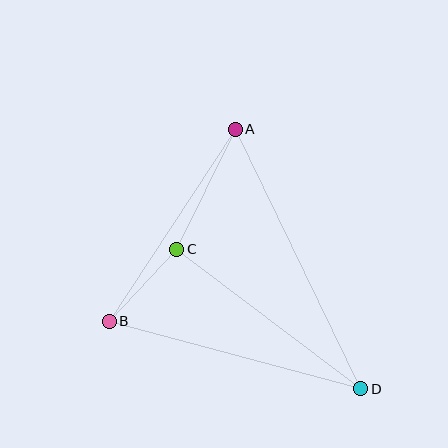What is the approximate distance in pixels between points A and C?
The distance between A and C is approximately 134 pixels.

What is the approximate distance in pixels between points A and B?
The distance between A and B is approximately 230 pixels.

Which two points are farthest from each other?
Points A and D are farthest from each other.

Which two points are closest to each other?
Points B and C are closest to each other.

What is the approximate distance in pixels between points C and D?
The distance between C and D is approximately 231 pixels.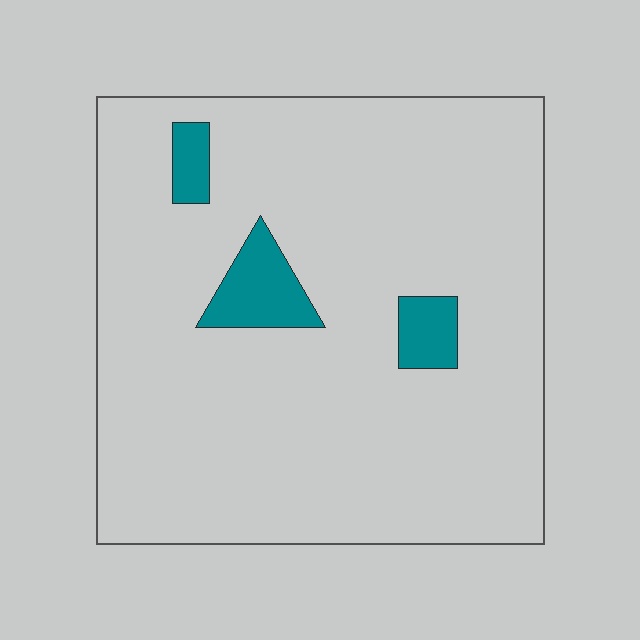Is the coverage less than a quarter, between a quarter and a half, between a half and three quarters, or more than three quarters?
Less than a quarter.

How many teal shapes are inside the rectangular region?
3.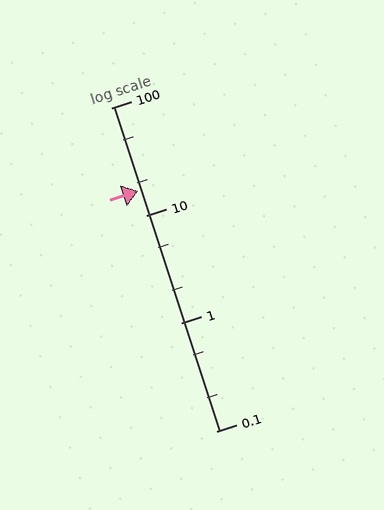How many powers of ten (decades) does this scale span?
The scale spans 3 decades, from 0.1 to 100.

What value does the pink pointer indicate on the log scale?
The pointer indicates approximately 17.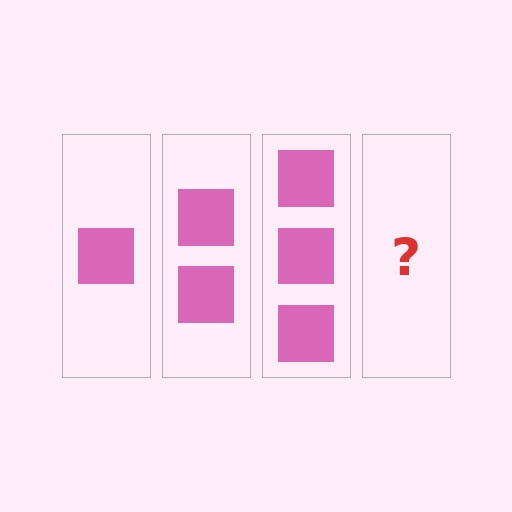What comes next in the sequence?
The next element should be 4 squares.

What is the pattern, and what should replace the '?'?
The pattern is that each step adds one more square. The '?' should be 4 squares.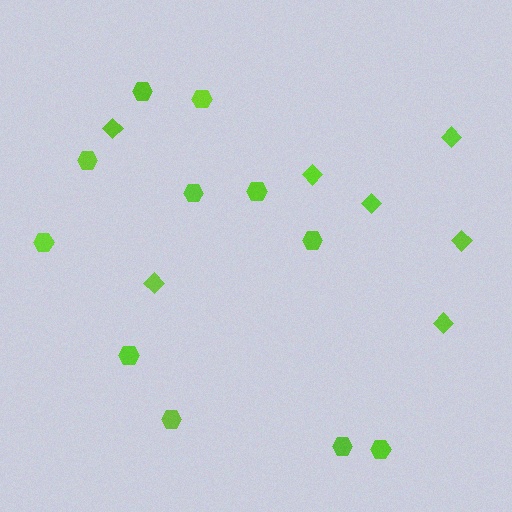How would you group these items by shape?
There are 2 groups: one group of hexagons (11) and one group of diamonds (7).